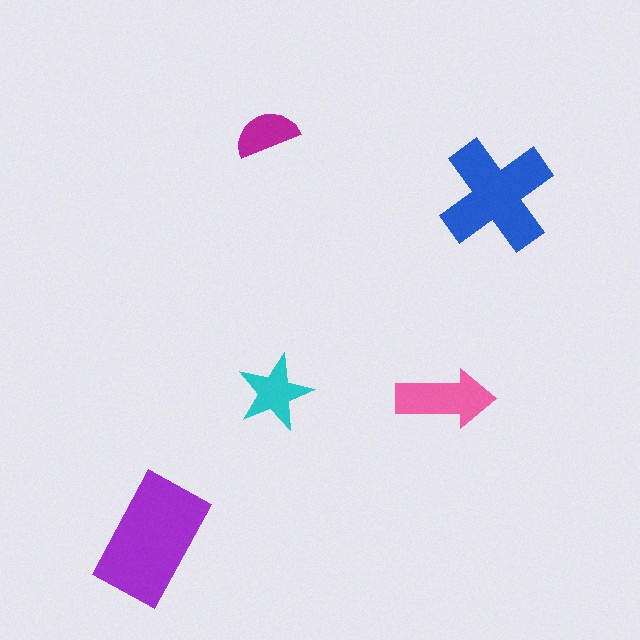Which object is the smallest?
The magenta semicircle.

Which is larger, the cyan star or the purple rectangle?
The purple rectangle.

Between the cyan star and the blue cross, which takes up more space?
The blue cross.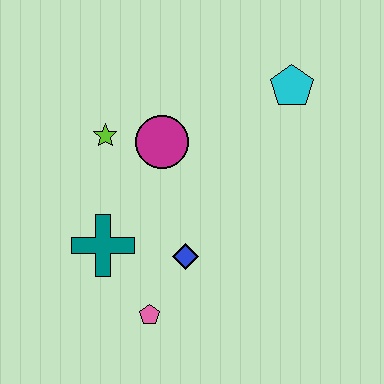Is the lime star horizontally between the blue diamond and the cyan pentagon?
No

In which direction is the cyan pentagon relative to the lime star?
The cyan pentagon is to the right of the lime star.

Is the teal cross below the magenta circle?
Yes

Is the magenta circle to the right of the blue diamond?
No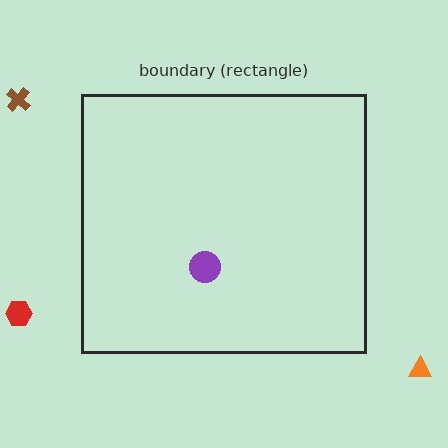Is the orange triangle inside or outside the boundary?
Outside.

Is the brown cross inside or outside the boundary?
Outside.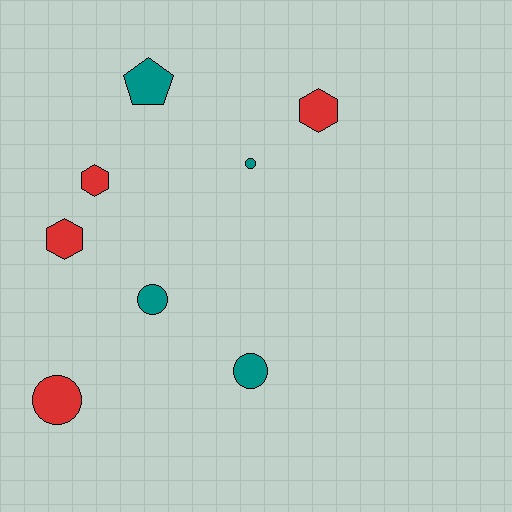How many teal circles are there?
There are 3 teal circles.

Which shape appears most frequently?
Circle, with 4 objects.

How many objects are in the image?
There are 8 objects.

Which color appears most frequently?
Teal, with 4 objects.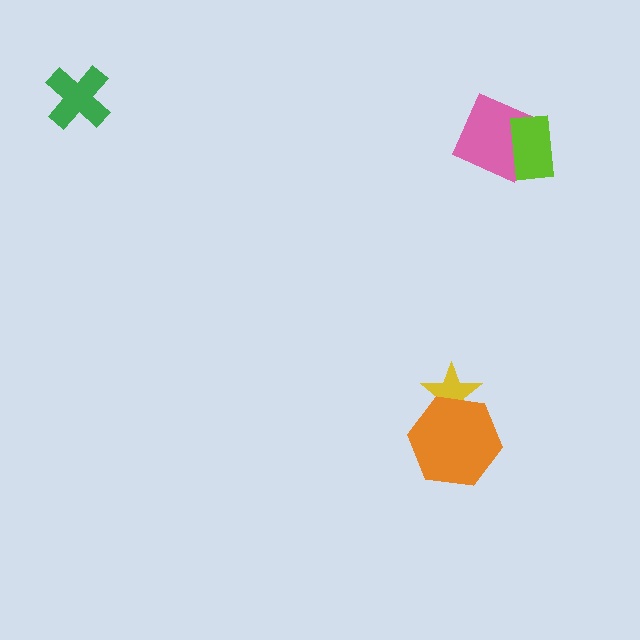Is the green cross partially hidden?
No, no other shape covers it.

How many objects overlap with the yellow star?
1 object overlaps with the yellow star.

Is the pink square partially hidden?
Yes, it is partially covered by another shape.